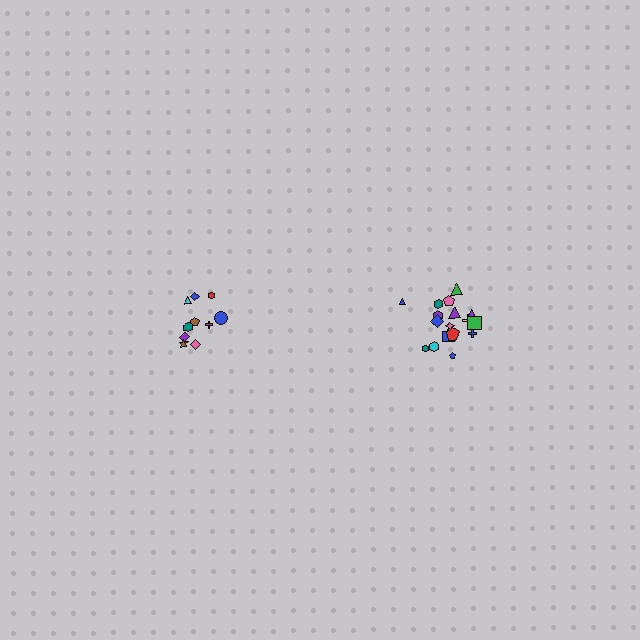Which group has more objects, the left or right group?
The right group.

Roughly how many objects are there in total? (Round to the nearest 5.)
Roughly 30 objects in total.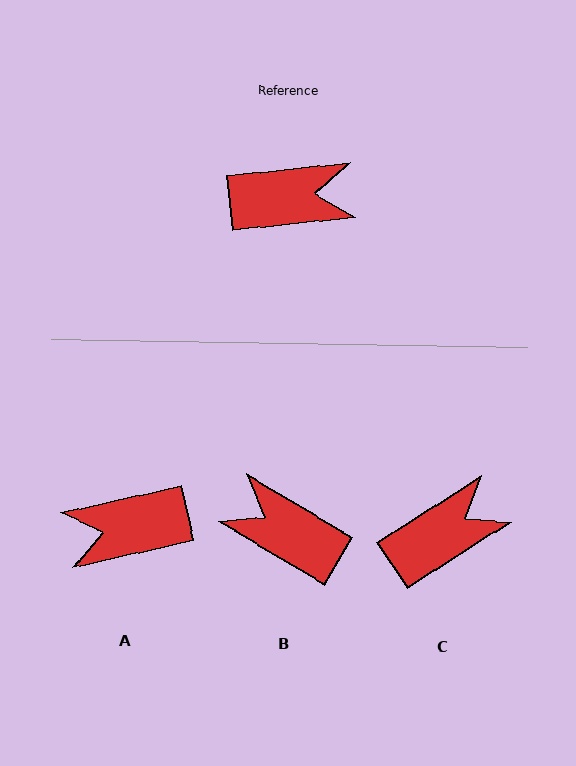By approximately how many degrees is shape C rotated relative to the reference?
Approximately 27 degrees counter-clockwise.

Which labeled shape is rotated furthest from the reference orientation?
A, about 173 degrees away.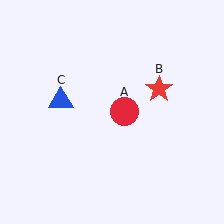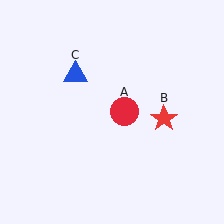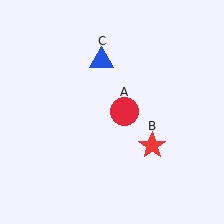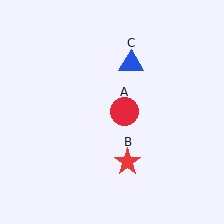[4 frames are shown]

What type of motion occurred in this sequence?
The red star (object B), blue triangle (object C) rotated clockwise around the center of the scene.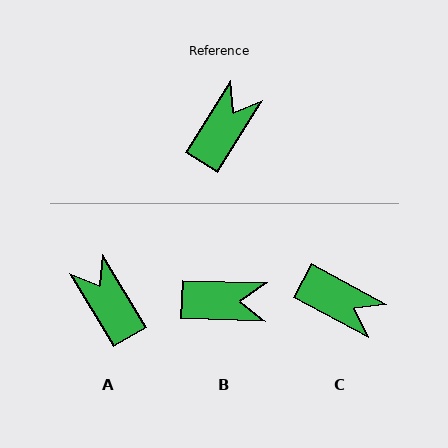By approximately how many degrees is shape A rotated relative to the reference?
Approximately 63 degrees counter-clockwise.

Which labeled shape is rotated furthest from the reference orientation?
C, about 86 degrees away.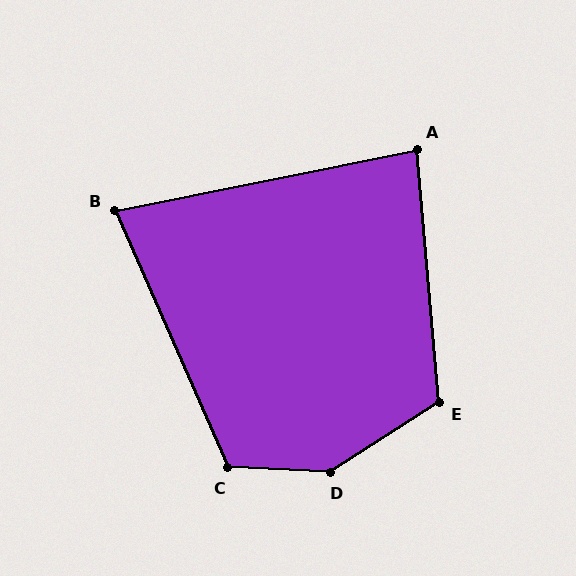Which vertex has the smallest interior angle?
B, at approximately 78 degrees.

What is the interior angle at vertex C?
Approximately 116 degrees (obtuse).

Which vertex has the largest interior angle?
D, at approximately 144 degrees.